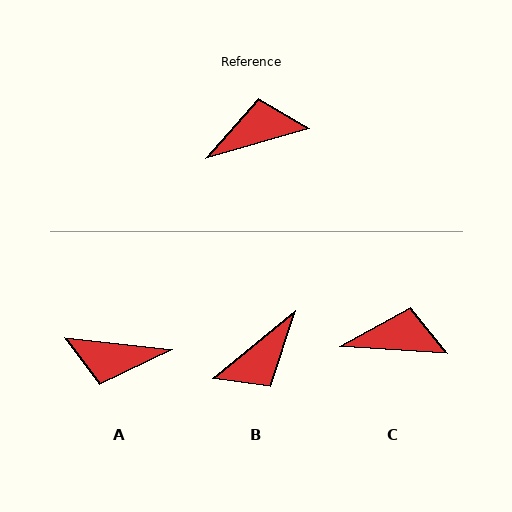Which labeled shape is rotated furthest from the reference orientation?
A, about 157 degrees away.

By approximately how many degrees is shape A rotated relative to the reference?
Approximately 157 degrees counter-clockwise.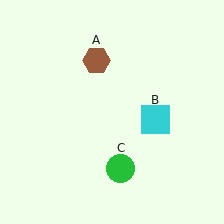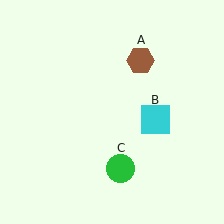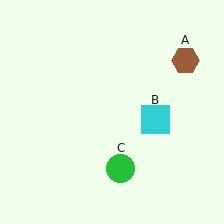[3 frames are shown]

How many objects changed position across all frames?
1 object changed position: brown hexagon (object A).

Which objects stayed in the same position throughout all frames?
Cyan square (object B) and green circle (object C) remained stationary.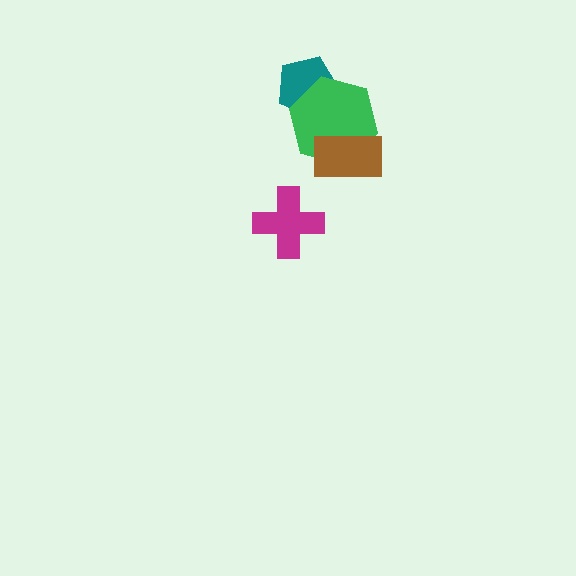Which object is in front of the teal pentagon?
The green hexagon is in front of the teal pentagon.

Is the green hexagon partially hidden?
Yes, it is partially covered by another shape.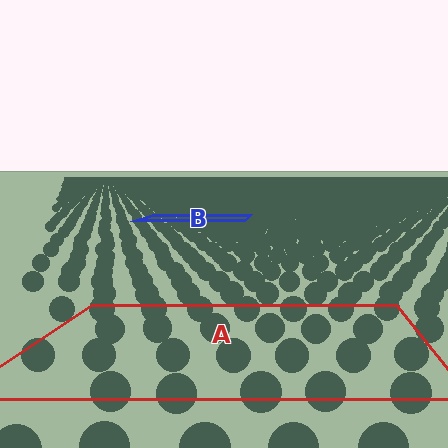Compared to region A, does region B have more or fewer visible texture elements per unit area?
Region B has more texture elements per unit area — they are packed more densely because it is farther away.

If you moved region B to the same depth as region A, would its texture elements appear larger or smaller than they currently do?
They would appear larger. At a closer depth, the same texture elements are projected at a bigger on-screen size.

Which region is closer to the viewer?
Region A is closer. The texture elements there are larger and more spread out.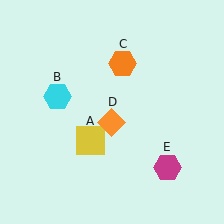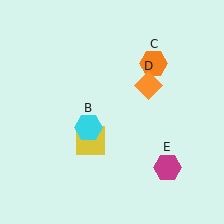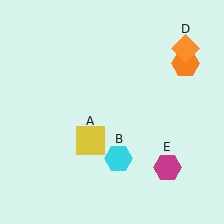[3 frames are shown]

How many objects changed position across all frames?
3 objects changed position: cyan hexagon (object B), orange hexagon (object C), orange diamond (object D).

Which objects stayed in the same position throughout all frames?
Yellow square (object A) and magenta hexagon (object E) remained stationary.